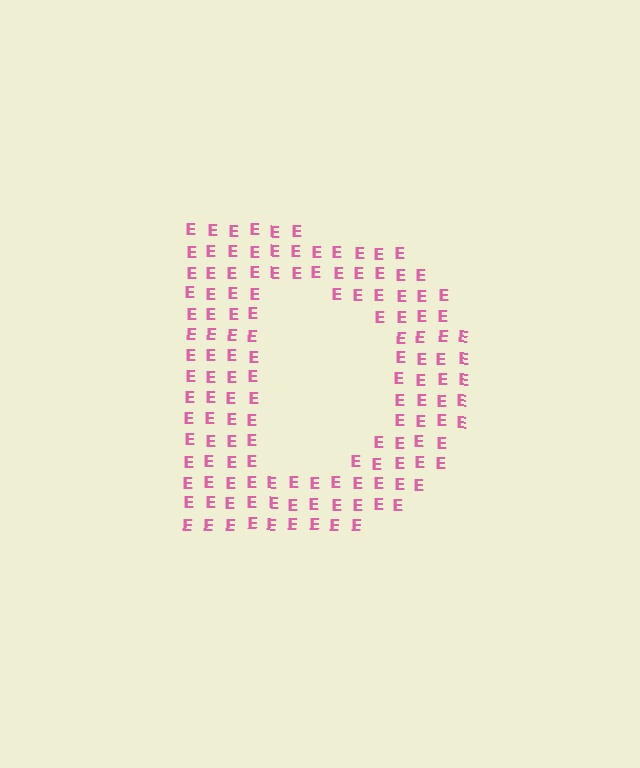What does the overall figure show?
The overall figure shows the letter D.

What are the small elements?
The small elements are letter E's.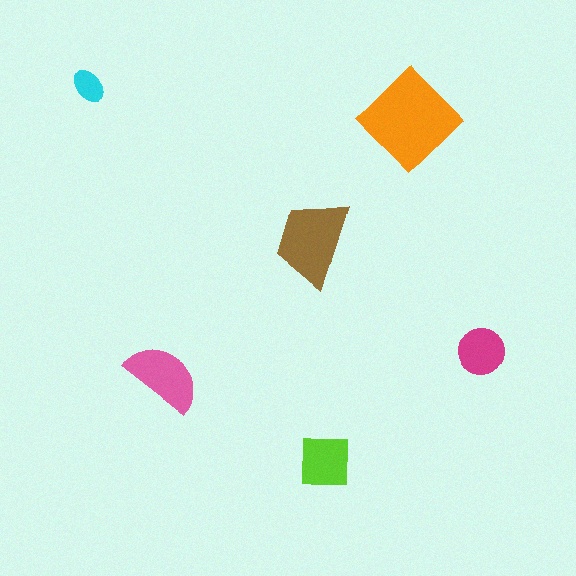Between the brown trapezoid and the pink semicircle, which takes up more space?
The brown trapezoid.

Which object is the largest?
The orange diamond.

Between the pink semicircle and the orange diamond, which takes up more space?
The orange diamond.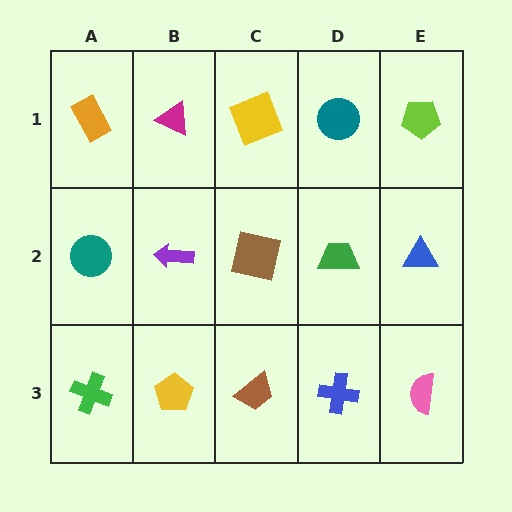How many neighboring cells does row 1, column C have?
3.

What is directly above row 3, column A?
A teal circle.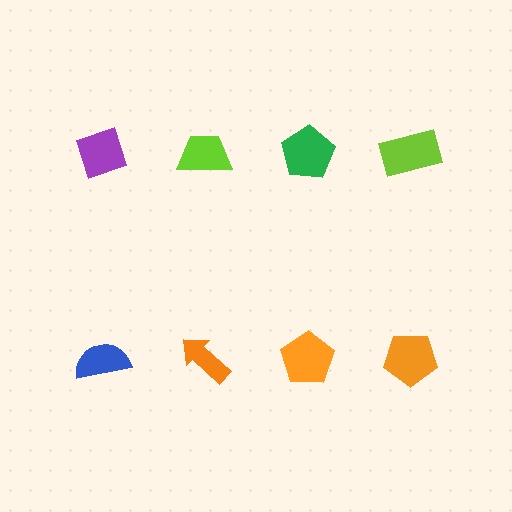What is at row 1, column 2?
A lime trapezoid.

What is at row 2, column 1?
A blue semicircle.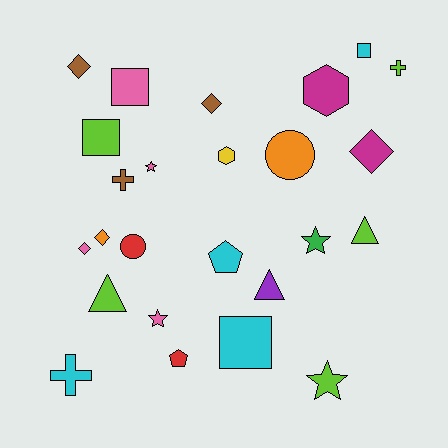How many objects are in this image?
There are 25 objects.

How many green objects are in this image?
There is 1 green object.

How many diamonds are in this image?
There are 5 diamonds.